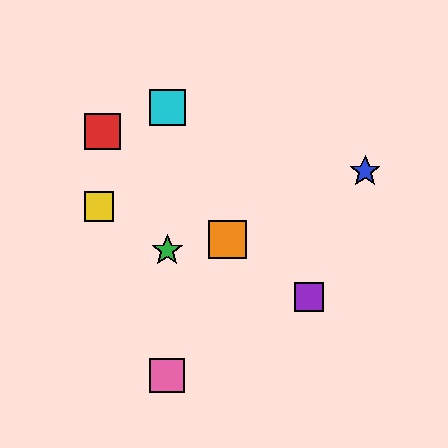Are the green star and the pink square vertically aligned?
Yes, both are at x≈167.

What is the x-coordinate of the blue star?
The blue star is at x≈365.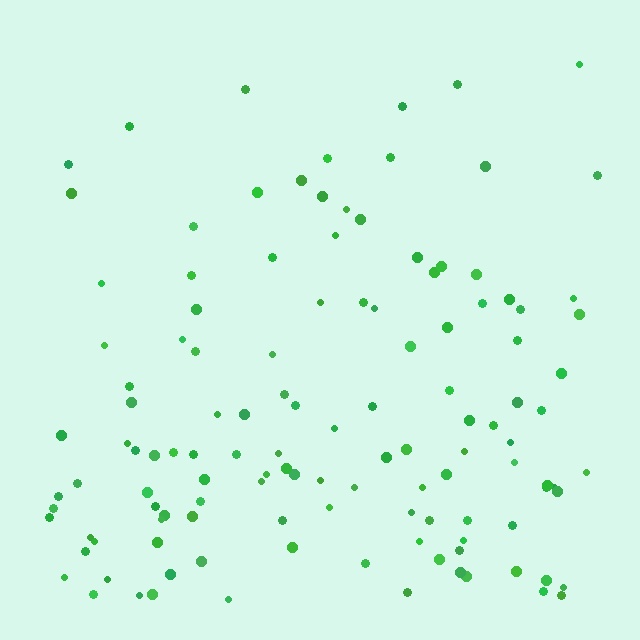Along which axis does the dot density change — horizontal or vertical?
Vertical.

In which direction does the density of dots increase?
From top to bottom, with the bottom side densest.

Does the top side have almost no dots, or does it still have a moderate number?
Still a moderate number, just noticeably fewer than the bottom.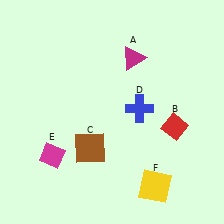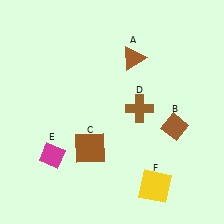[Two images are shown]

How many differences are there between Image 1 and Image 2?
There are 3 differences between the two images.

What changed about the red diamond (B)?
In Image 1, B is red. In Image 2, it changed to brown.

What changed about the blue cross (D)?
In Image 1, D is blue. In Image 2, it changed to brown.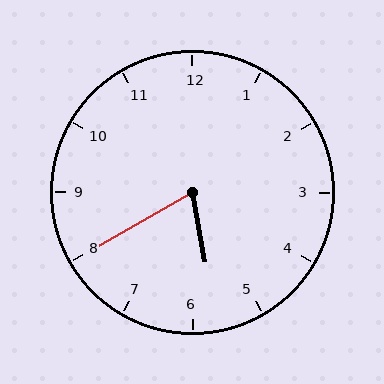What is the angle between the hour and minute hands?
Approximately 70 degrees.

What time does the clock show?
5:40.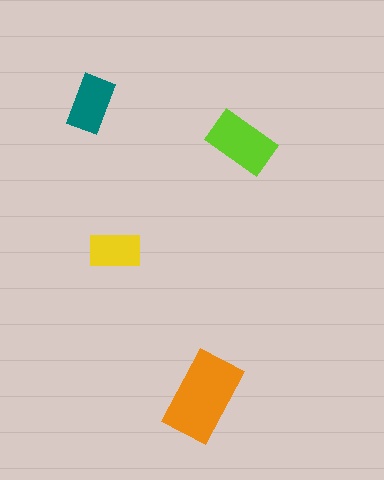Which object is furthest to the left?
The teal rectangle is leftmost.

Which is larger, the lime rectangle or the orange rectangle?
The orange one.